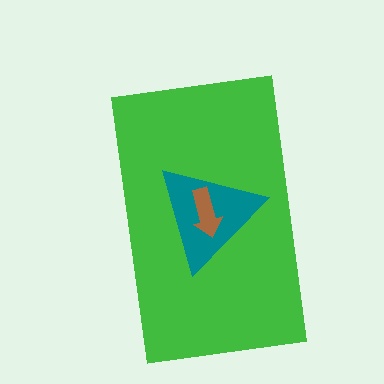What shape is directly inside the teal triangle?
The brown arrow.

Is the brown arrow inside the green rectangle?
Yes.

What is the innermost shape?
The brown arrow.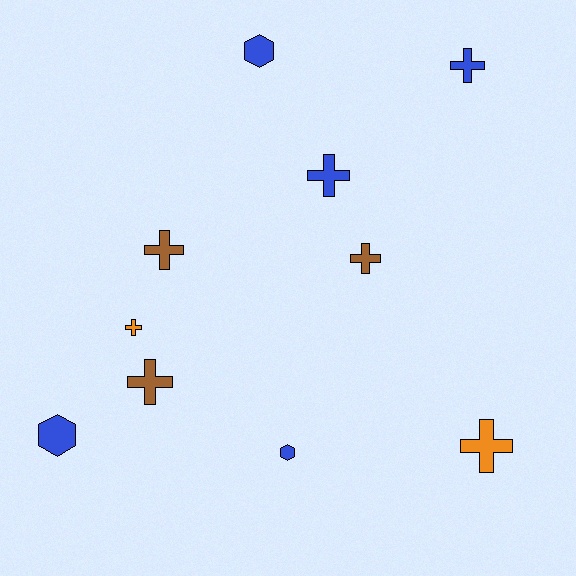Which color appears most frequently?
Blue, with 5 objects.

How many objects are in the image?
There are 10 objects.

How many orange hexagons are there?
There are no orange hexagons.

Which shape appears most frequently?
Cross, with 7 objects.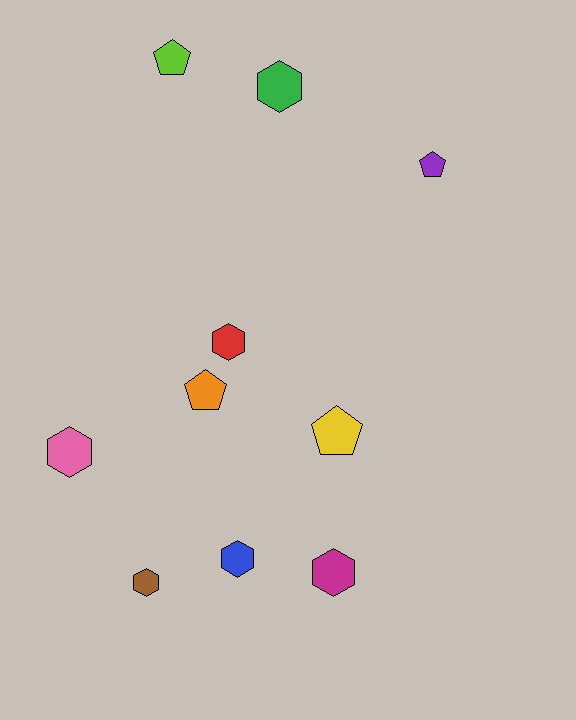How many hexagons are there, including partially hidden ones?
There are 6 hexagons.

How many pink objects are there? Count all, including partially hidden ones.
There is 1 pink object.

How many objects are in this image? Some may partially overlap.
There are 10 objects.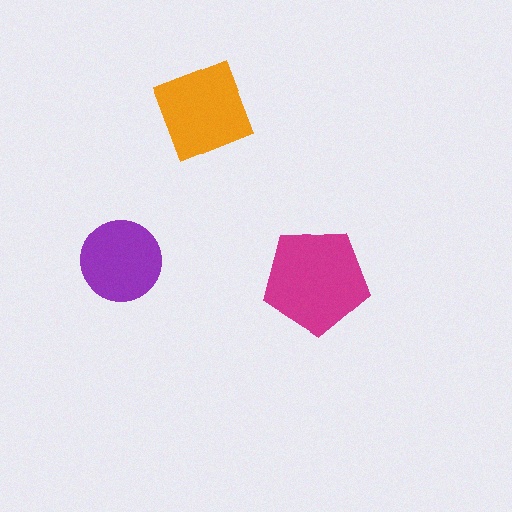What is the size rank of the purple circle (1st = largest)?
3rd.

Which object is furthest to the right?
The magenta pentagon is rightmost.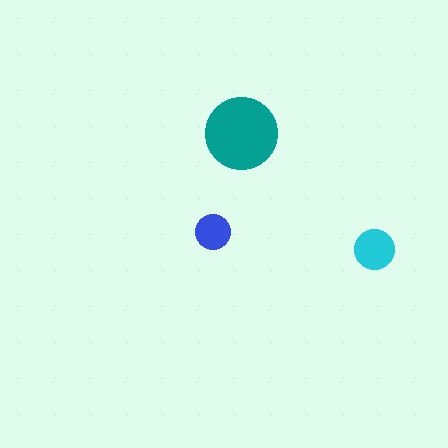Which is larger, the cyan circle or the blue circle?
The cyan one.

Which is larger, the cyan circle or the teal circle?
The teal one.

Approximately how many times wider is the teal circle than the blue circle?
About 2 times wider.